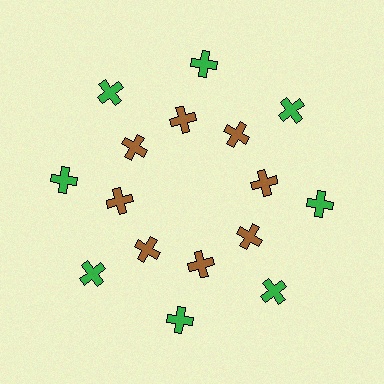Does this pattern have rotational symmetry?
Yes, this pattern has 8-fold rotational symmetry. It looks the same after rotating 45 degrees around the center.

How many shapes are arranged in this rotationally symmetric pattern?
There are 16 shapes, arranged in 8 groups of 2.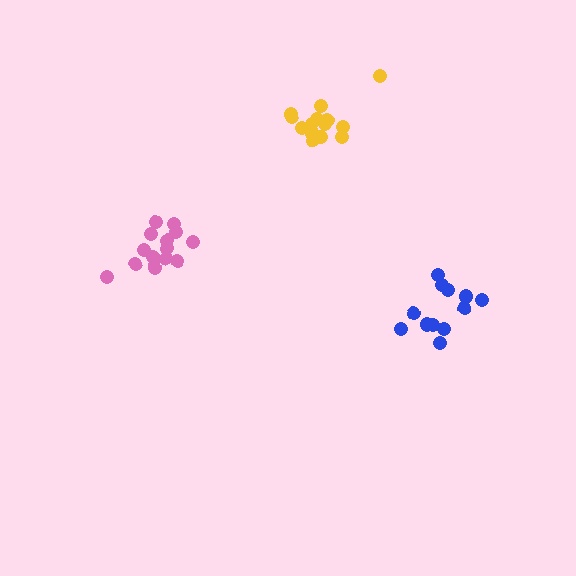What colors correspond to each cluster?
The clusters are colored: blue, pink, yellow.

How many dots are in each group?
Group 1: 12 dots, Group 2: 15 dots, Group 3: 15 dots (42 total).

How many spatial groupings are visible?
There are 3 spatial groupings.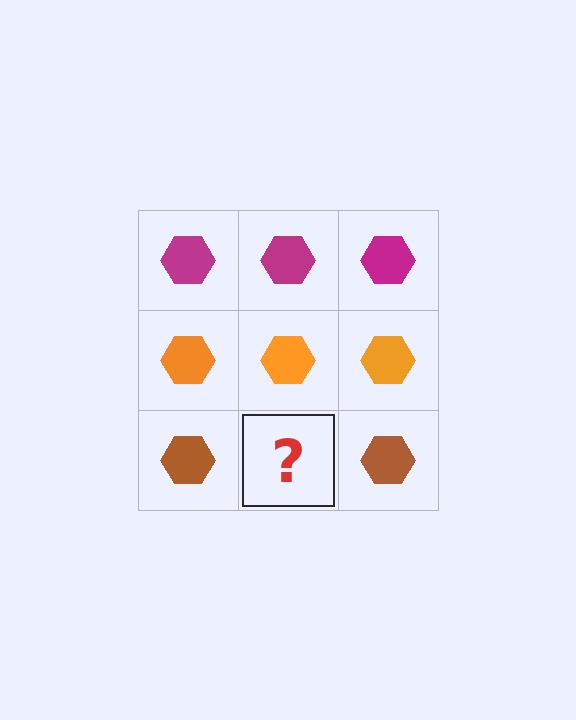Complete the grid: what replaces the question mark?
The question mark should be replaced with a brown hexagon.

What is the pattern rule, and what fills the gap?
The rule is that each row has a consistent color. The gap should be filled with a brown hexagon.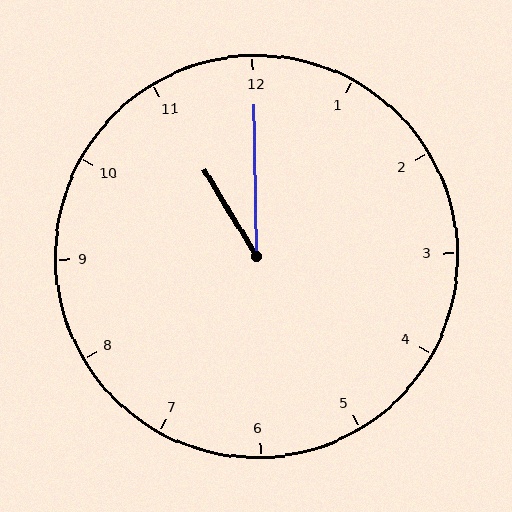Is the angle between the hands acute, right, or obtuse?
It is acute.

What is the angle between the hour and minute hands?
Approximately 30 degrees.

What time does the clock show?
11:00.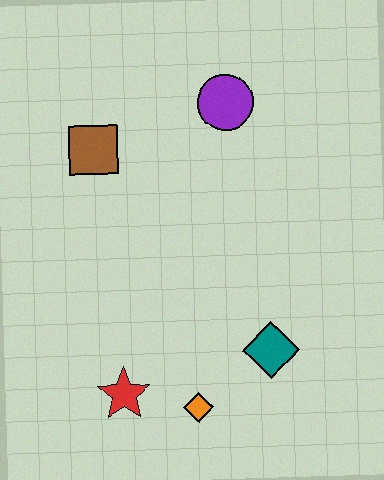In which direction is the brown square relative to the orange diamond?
The brown square is above the orange diamond.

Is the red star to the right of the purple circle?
No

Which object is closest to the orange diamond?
The red star is closest to the orange diamond.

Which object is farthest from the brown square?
The orange diamond is farthest from the brown square.